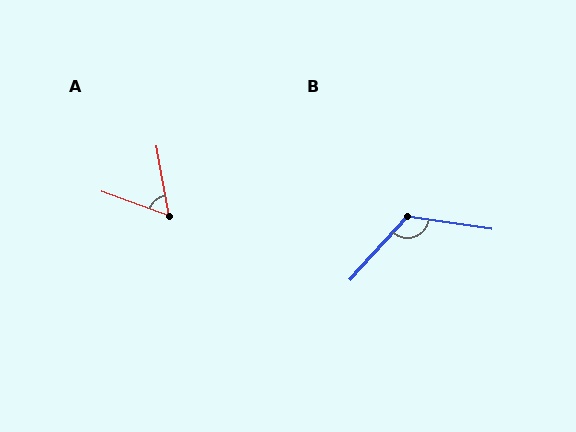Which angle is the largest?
B, at approximately 124 degrees.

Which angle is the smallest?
A, at approximately 60 degrees.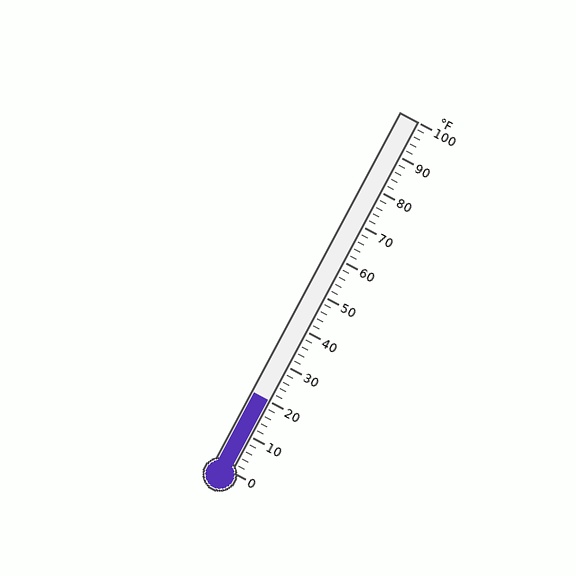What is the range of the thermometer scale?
The thermometer scale ranges from 0°F to 100°F.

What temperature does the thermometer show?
The thermometer shows approximately 20°F.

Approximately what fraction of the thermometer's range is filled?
The thermometer is filled to approximately 20% of its range.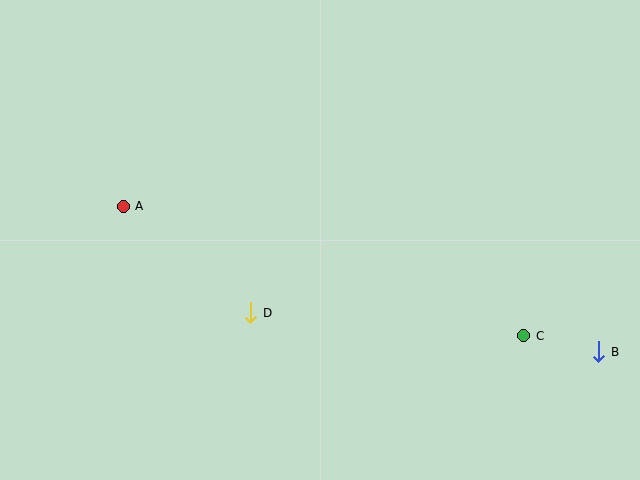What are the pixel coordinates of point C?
Point C is at (524, 336).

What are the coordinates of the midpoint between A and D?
The midpoint between A and D is at (187, 259).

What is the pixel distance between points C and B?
The distance between C and B is 76 pixels.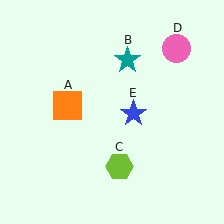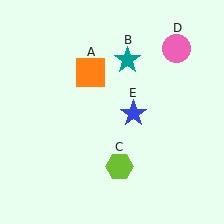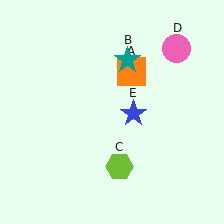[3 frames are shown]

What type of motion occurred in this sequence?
The orange square (object A) rotated clockwise around the center of the scene.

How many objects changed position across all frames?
1 object changed position: orange square (object A).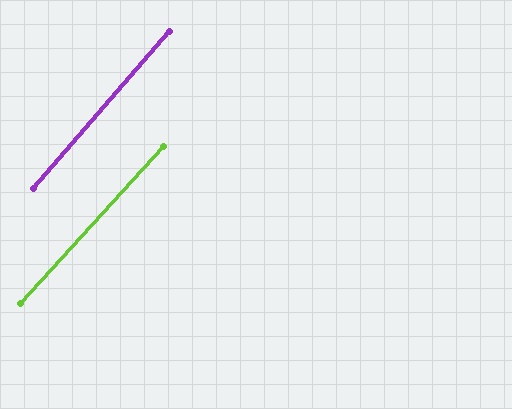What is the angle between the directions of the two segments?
Approximately 2 degrees.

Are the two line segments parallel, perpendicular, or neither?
Parallel — their directions differ by only 1.5°.